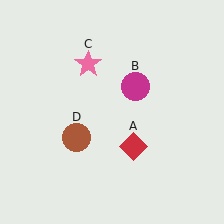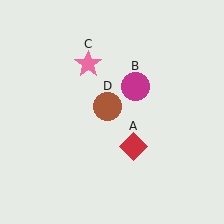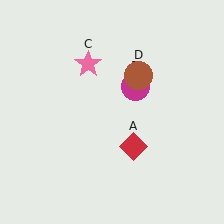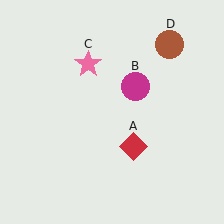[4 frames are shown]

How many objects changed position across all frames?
1 object changed position: brown circle (object D).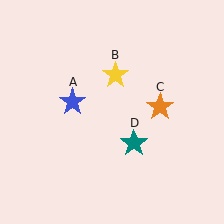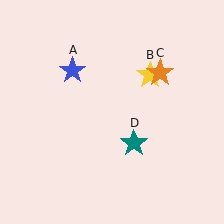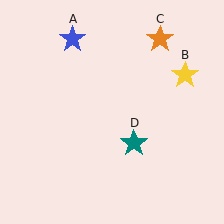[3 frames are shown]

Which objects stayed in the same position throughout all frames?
Teal star (object D) remained stationary.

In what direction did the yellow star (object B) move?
The yellow star (object B) moved right.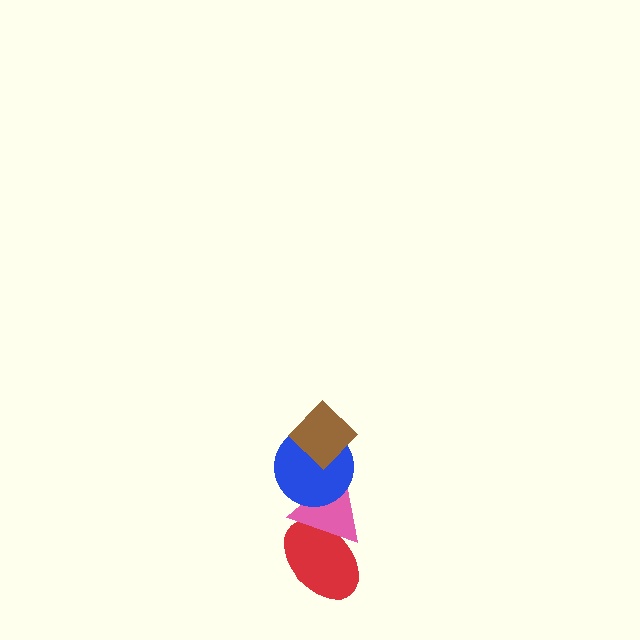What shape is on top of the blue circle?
The brown diamond is on top of the blue circle.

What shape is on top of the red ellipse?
The pink triangle is on top of the red ellipse.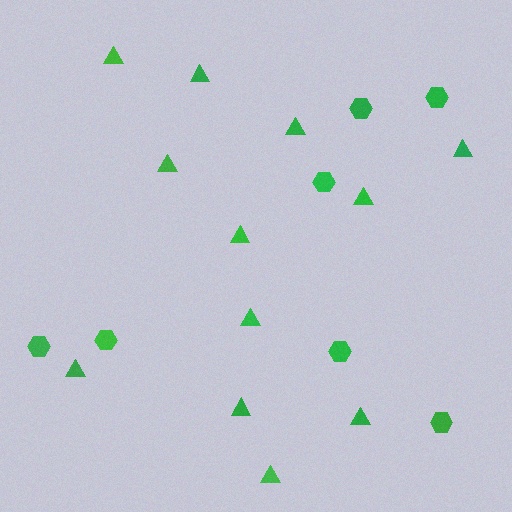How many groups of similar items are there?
There are 2 groups: one group of hexagons (7) and one group of triangles (12).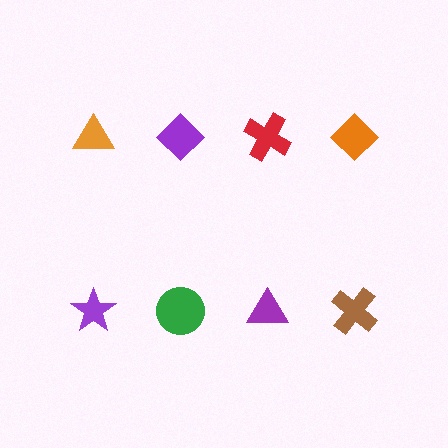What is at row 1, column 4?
An orange diamond.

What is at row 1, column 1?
An orange triangle.